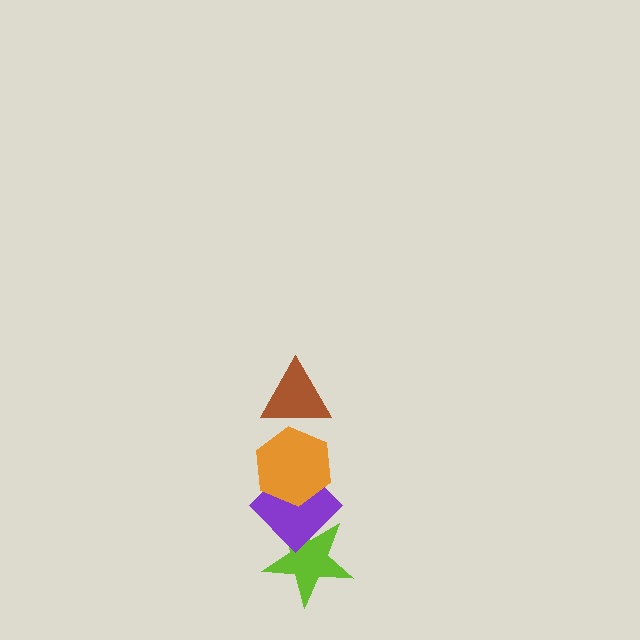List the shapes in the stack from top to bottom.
From top to bottom: the brown triangle, the orange hexagon, the purple diamond, the lime star.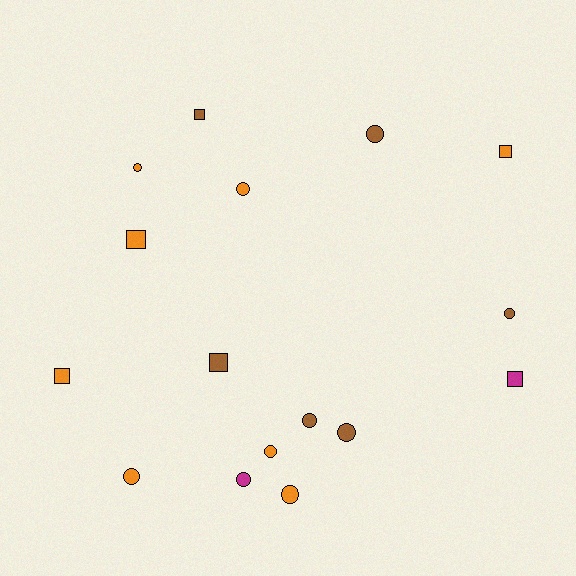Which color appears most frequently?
Orange, with 8 objects.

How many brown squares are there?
There are 2 brown squares.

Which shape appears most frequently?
Circle, with 10 objects.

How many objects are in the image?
There are 16 objects.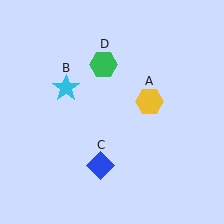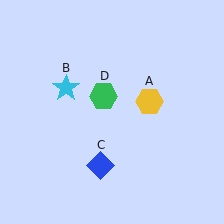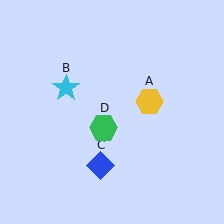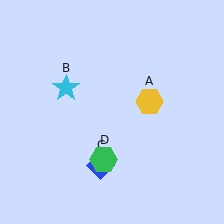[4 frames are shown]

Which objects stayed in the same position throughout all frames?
Yellow hexagon (object A) and cyan star (object B) and blue diamond (object C) remained stationary.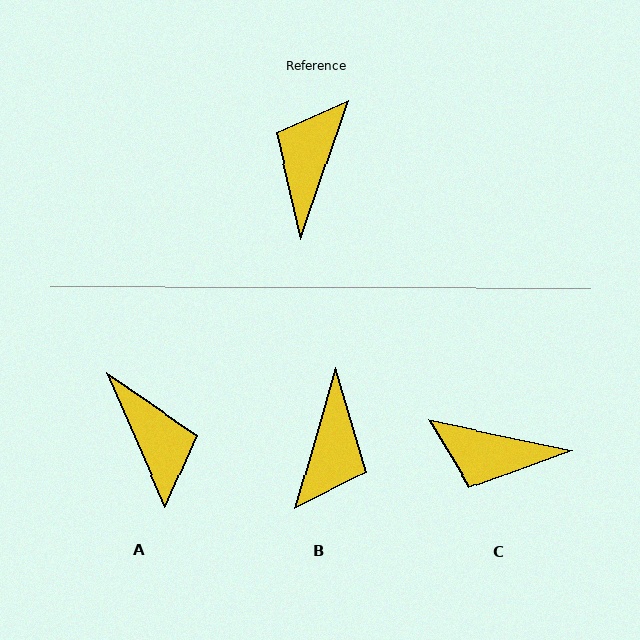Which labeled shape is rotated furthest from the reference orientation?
B, about 177 degrees away.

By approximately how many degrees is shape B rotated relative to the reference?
Approximately 177 degrees clockwise.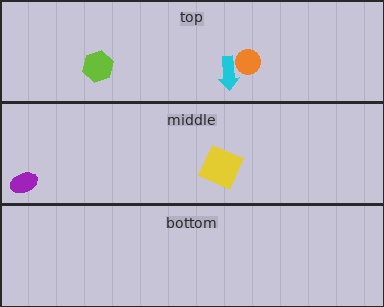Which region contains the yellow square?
The middle region.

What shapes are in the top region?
The cyan arrow, the lime hexagon, the orange circle.